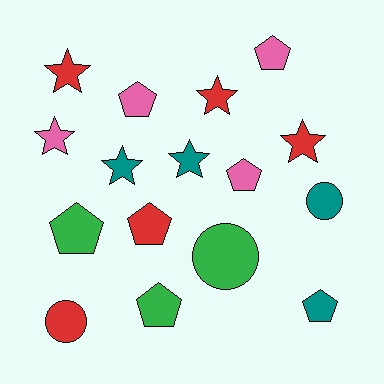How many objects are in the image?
There are 16 objects.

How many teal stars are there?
There are 2 teal stars.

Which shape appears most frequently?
Pentagon, with 7 objects.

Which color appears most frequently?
Red, with 5 objects.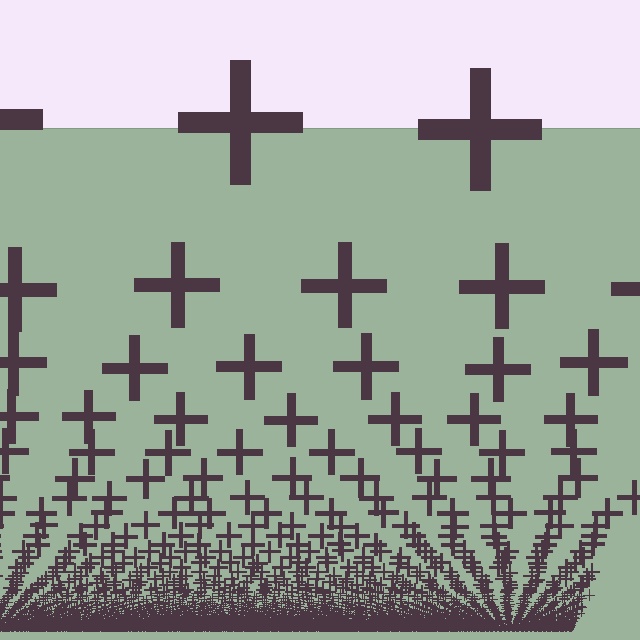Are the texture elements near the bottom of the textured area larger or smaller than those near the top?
Smaller. The gradient is inverted — elements near the bottom are smaller and denser.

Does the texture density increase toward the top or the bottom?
Density increases toward the bottom.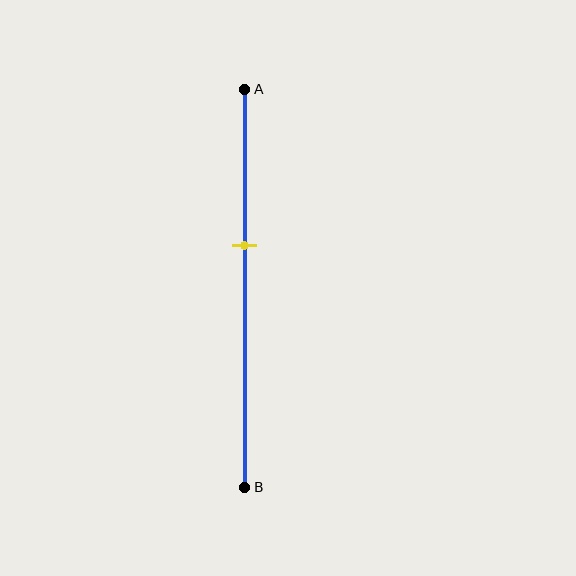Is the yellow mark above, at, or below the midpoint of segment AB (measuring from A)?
The yellow mark is above the midpoint of segment AB.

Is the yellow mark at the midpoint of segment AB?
No, the mark is at about 40% from A, not at the 50% midpoint.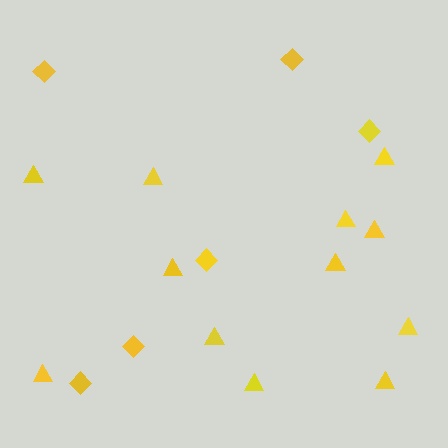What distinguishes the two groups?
There are 2 groups: one group of diamonds (6) and one group of triangles (12).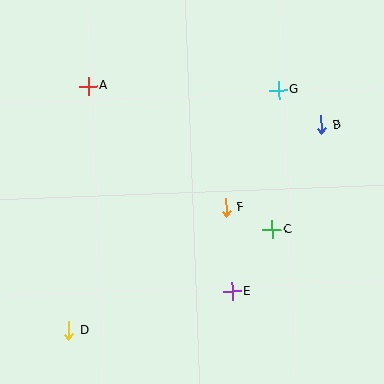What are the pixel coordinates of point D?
Point D is at (69, 330).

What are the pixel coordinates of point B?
Point B is at (321, 125).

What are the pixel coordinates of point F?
Point F is at (226, 207).